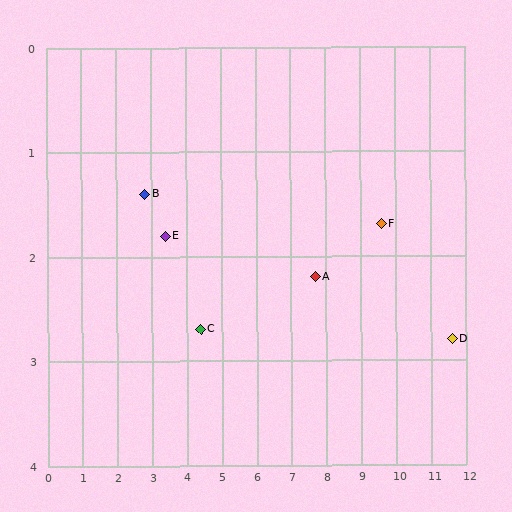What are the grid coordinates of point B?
Point B is at approximately (2.8, 1.4).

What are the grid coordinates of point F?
Point F is at approximately (9.6, 1.7).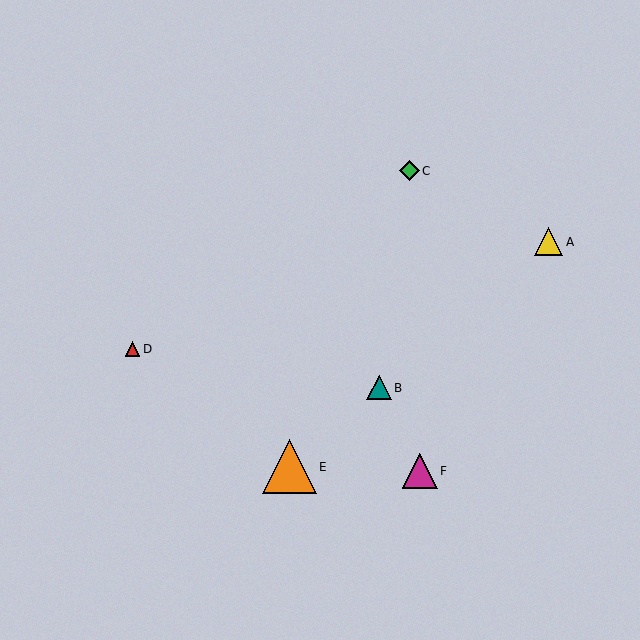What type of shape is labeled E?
Shape E is an orange triangle.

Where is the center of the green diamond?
The center of the green diamond is at (409, 171).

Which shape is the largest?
The orange triangle (labeled E) is the largest.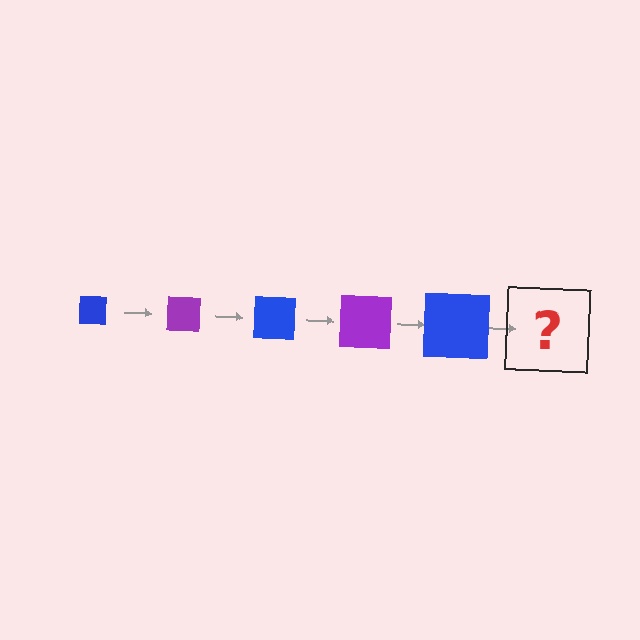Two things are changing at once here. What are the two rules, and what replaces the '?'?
The two rules are that the square grows larger each step and the color cycles through blue and purple. The '?' should be a purple square, larger than the previous one.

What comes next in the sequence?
The next element should be a purple square, larger than the previous one.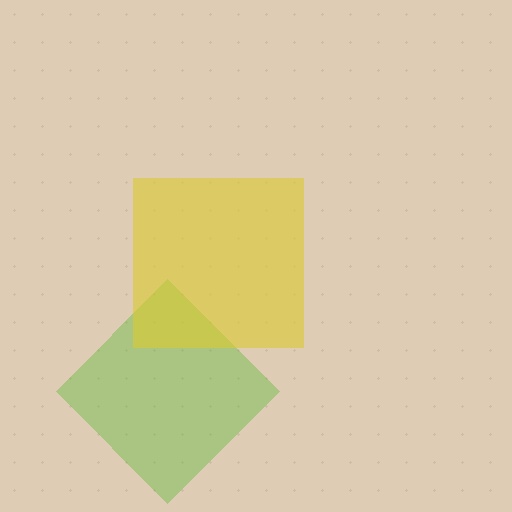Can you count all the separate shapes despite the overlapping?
Yes, there are 2 separate shapes.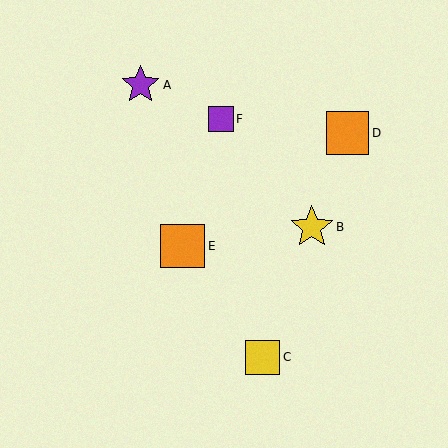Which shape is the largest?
The orange square (labeled E) is the largest.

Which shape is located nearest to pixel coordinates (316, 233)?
The yellow star (labeled B) at (312, 227) is nearest to that location.